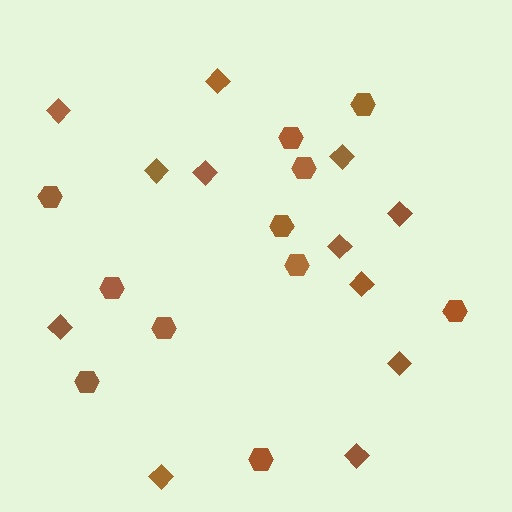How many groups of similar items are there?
There are 2 groups: one group of diamonds (12) and one group of hexagons (11).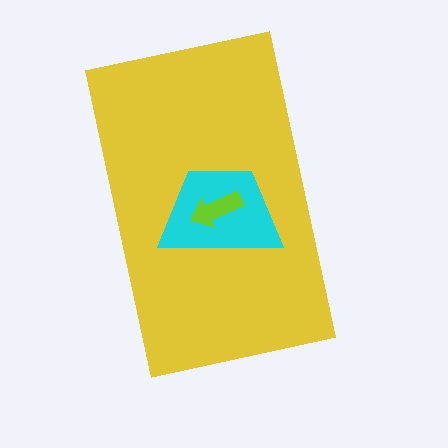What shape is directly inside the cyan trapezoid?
The lime arrow.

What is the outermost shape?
The yellow rectangle.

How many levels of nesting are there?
3.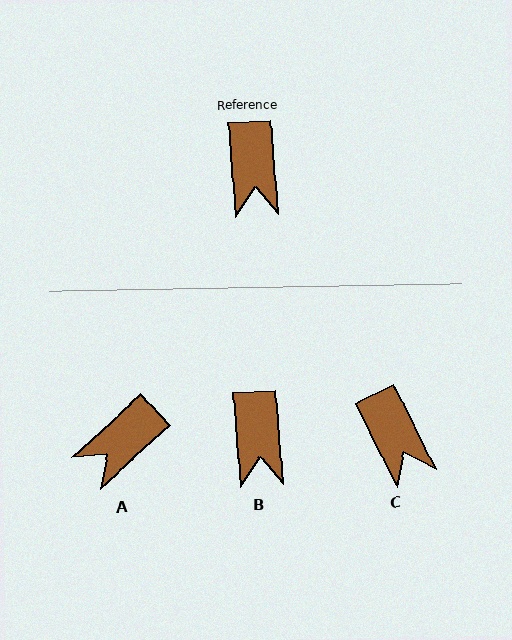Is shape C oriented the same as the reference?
No, it is off by about 22 degrees.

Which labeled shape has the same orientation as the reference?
B.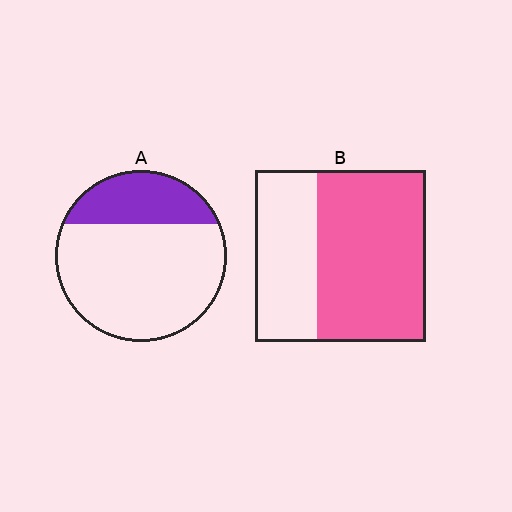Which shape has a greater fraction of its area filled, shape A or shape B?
Shape B.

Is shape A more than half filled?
No.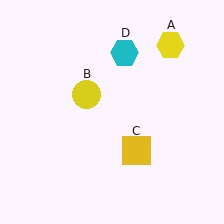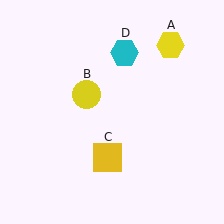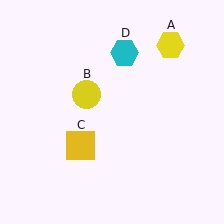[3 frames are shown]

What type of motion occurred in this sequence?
The yellow square (object C) rotated clockwise around the center of the scene.